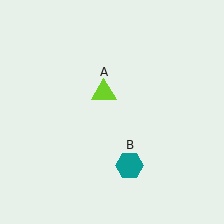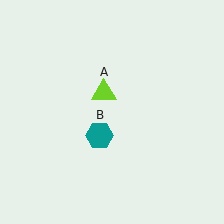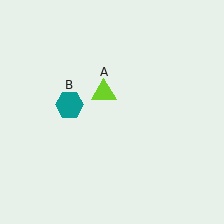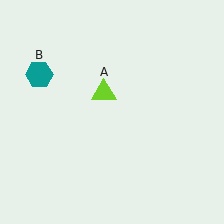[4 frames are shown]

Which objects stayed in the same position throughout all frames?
Lime triangle (object A) remained stationary.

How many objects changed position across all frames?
1 object changed position: teal hexagon (object B).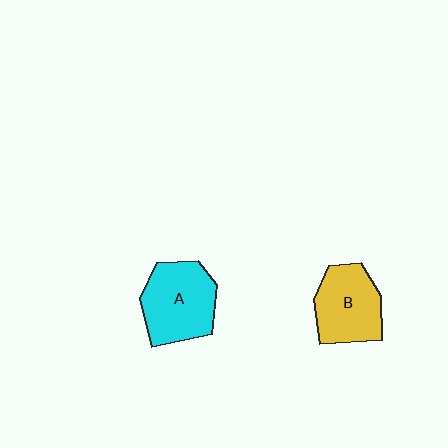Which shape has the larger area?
Shape A (cyan).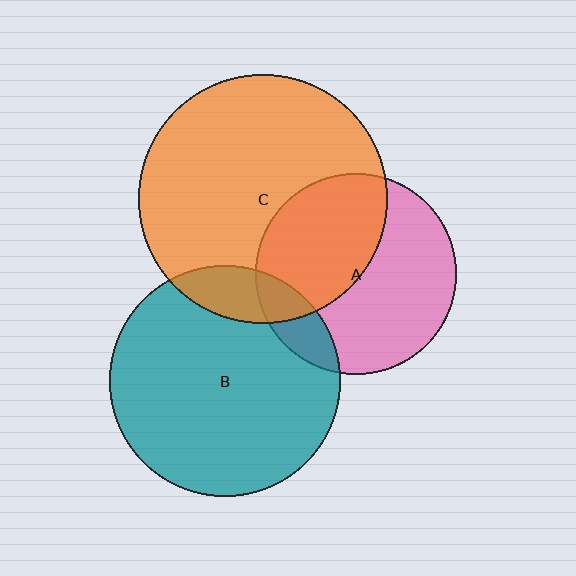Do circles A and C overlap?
Yes.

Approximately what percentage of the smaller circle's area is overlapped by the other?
Approximately 45%.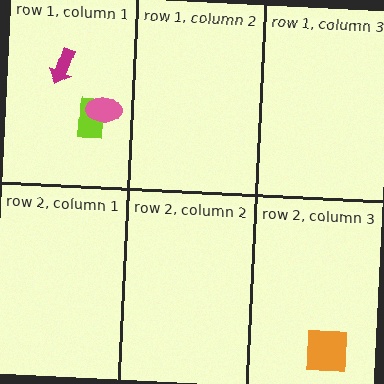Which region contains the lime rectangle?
The row 1, column 1 region.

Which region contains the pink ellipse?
The row 1, column 1 region.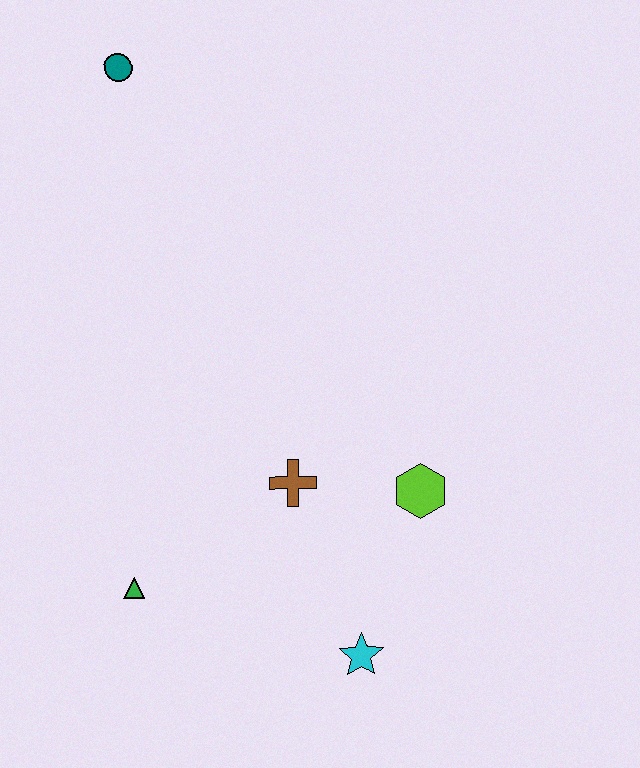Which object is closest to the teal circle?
The brown cross is closest to the teal circle.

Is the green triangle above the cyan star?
Yes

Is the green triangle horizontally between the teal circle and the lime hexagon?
Yes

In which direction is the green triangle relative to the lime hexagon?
The green triangle is to the left of the lime hexagon.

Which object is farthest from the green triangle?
The teal circle is farthest from the green triangle.